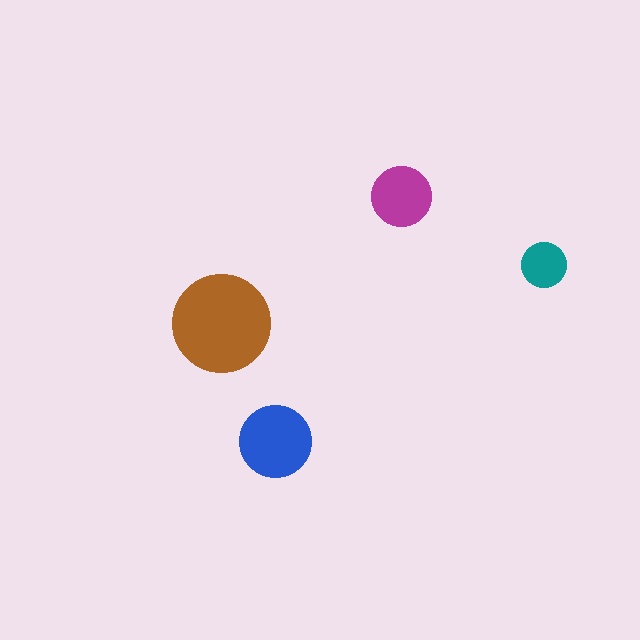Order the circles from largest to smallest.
the brown one, the blue one, the magenta one, the teal one.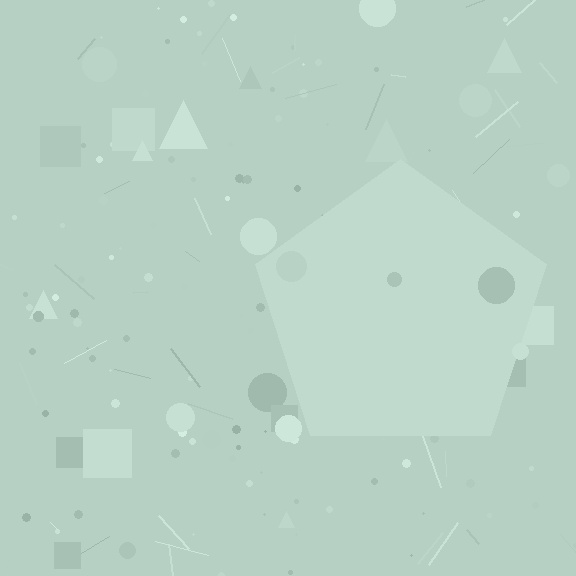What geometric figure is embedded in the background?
A pentagon is embedded in the background.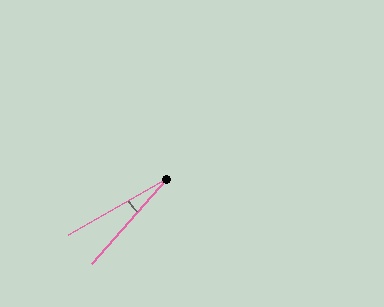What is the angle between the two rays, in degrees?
Approximately 19 degrees.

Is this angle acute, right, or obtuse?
It is acute.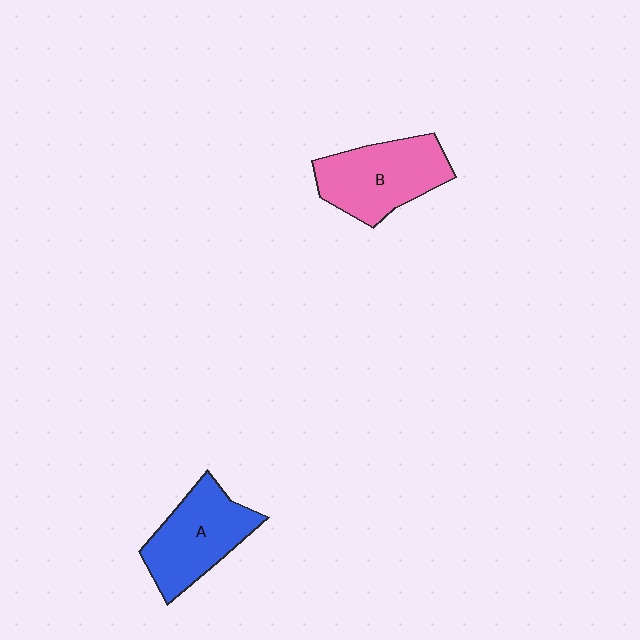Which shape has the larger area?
Shape B (pink).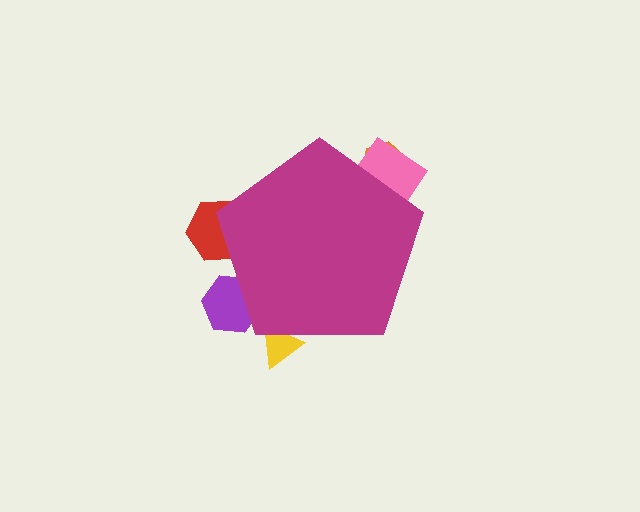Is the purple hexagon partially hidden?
Yes, the purple hexagon is partially hidden behind the magenta pentagon.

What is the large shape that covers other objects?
A magenta pentagon.